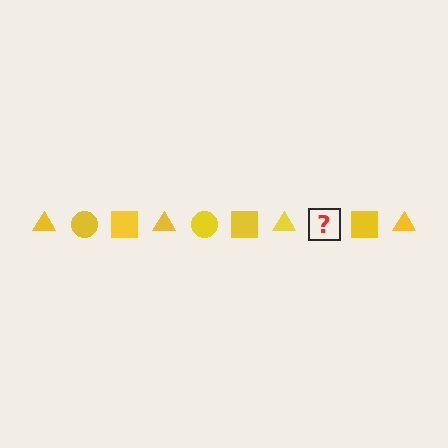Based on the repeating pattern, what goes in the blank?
The blank should be a yellow circle.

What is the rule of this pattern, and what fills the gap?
The rule is that the pattern cycles through triangle, circle, square shapes in yellow. The gap should be filled with a yellow circle.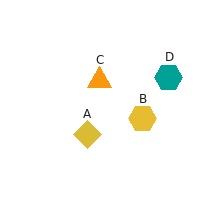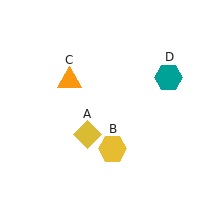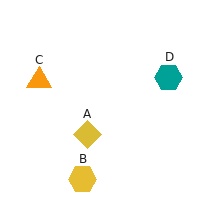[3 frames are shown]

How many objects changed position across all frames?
2 objects changed position: yellow hexagon (object B), orange triangle (object C).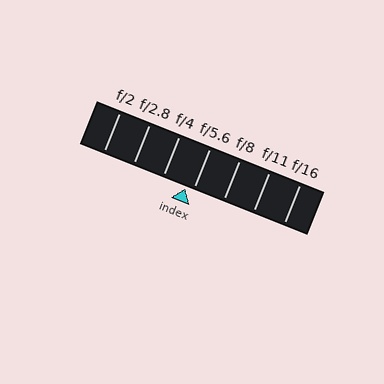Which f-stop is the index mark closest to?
The index mark is closest to f/5.6.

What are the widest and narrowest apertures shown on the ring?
The widest aperture shown is f/2 and the narrowest is f/16.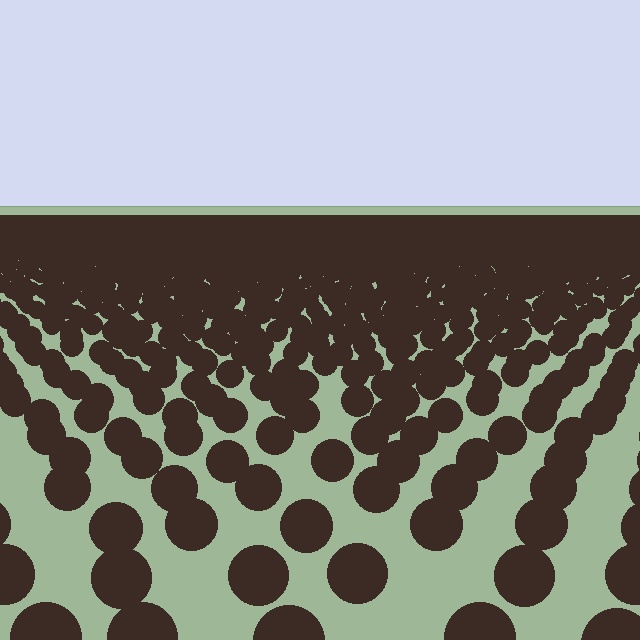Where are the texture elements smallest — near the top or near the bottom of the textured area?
Near the top.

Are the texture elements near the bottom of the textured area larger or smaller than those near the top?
Larger. Near the bottom, elements are closer to the viewer and appear at a bigger on-screen size.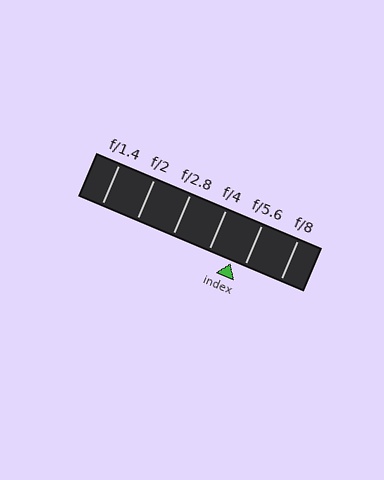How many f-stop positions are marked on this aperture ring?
There are 6 f-stop positions marked.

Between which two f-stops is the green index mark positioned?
The index mark is between f/4 and f/5.6.